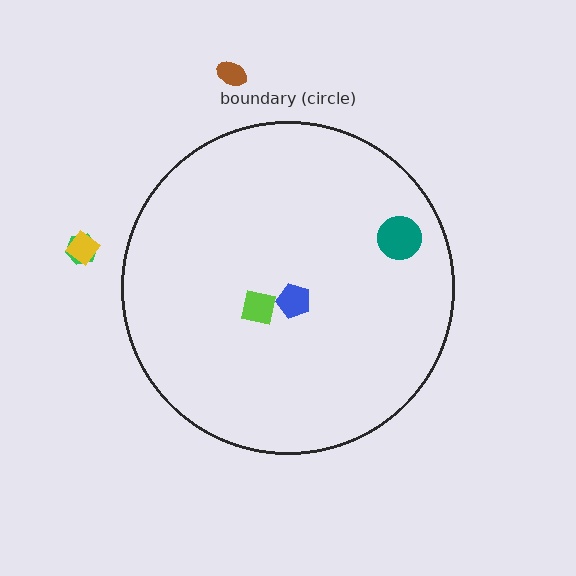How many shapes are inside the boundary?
3 inside, 3 outside.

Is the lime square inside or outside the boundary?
Inside.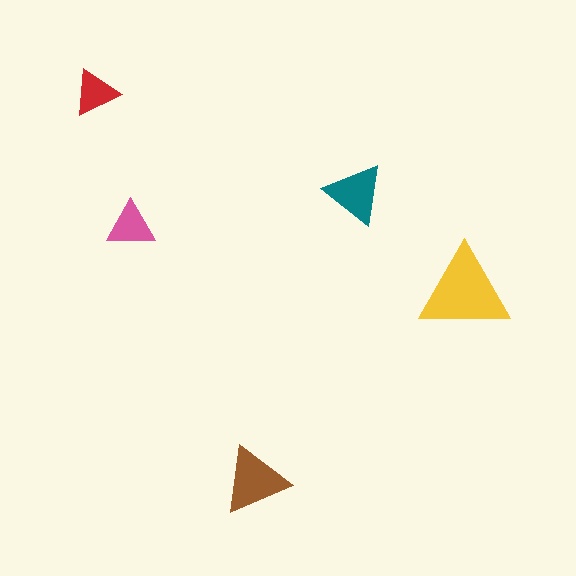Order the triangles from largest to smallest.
the yellow one, the brown one, the teal one, the pink one, the red one.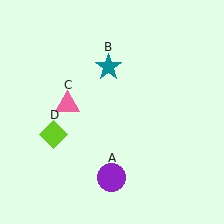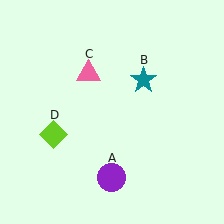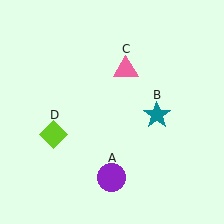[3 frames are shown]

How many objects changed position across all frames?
2 objects changed position: teal star (object B), pink triangle (object C).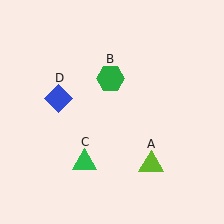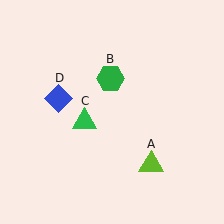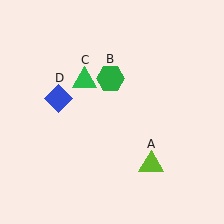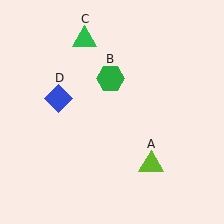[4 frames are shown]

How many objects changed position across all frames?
1 object changed position: green triangle (object C).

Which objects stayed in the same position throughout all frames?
Lime triangle (object A) and green hexagon (object B) and blue diamond (object D) remained stationary.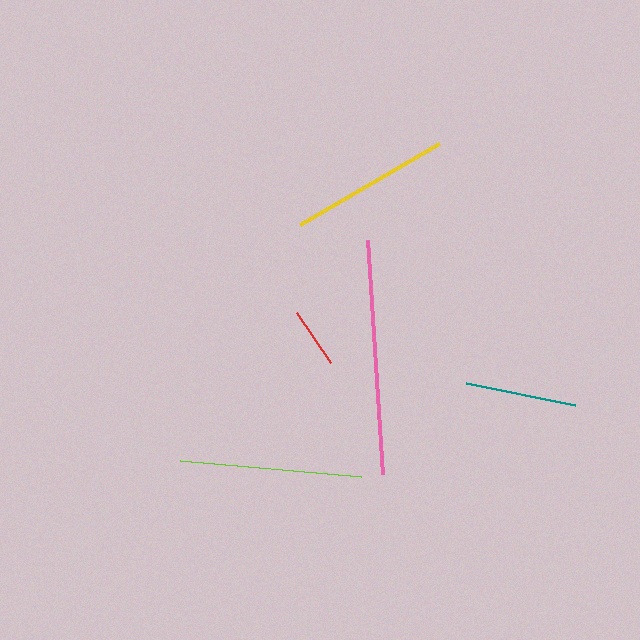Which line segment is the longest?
The pink line is the longest at approximately 234 pixels.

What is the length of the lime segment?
The lime segment is approximately 182 pixels long.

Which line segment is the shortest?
The red line is the shortest at approximately 60 pixels.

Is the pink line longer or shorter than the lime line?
The pink line is longer than the lime line.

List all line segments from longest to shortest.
From longest to shortest: pink, lime, yellow, teal, red.